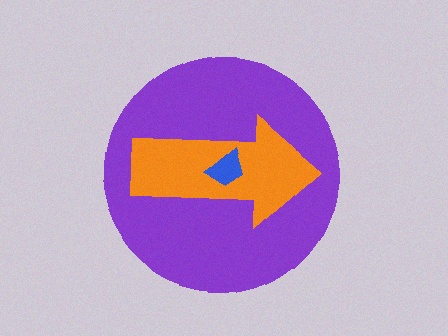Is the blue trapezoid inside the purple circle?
Yes.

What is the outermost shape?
The purple circle.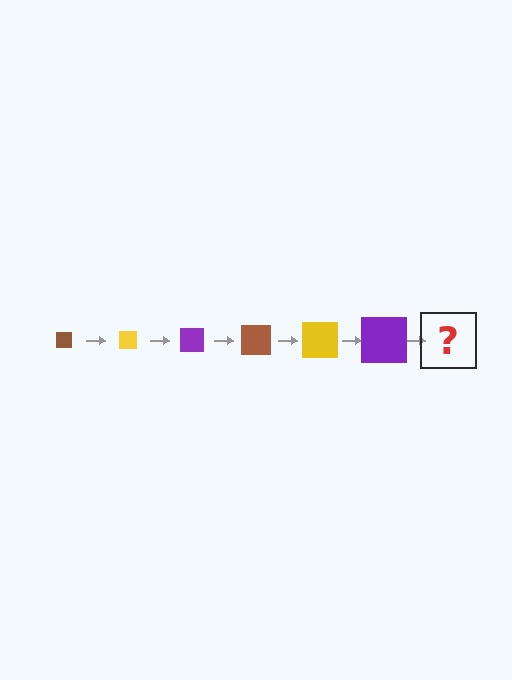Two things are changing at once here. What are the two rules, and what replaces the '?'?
The two rules are that the square grows larger each step and the color cycles through brown, yellow, and purple. The '?' should be a brown square, larger than the previous one.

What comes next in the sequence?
The next element should be a brown square, larger than the previous one.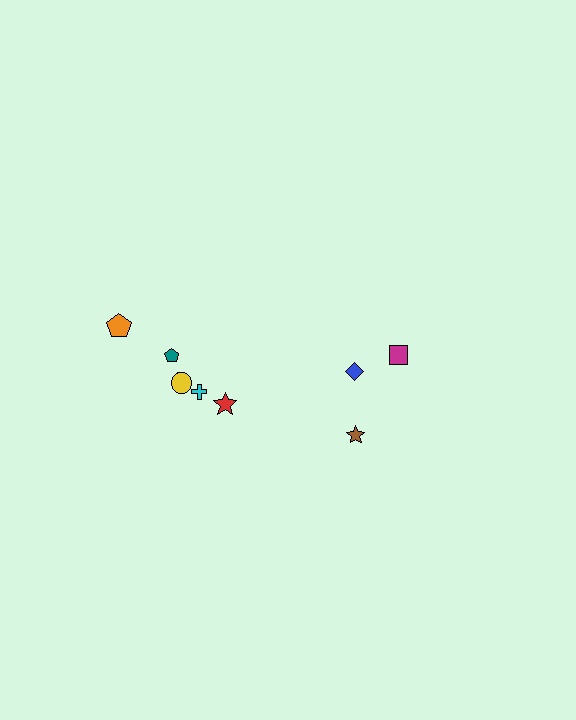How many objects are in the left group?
There are 6 objects.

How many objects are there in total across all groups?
There are 9 objects.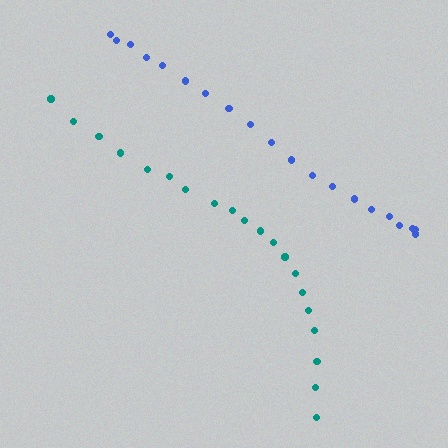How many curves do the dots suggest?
There are 2 distinct paths.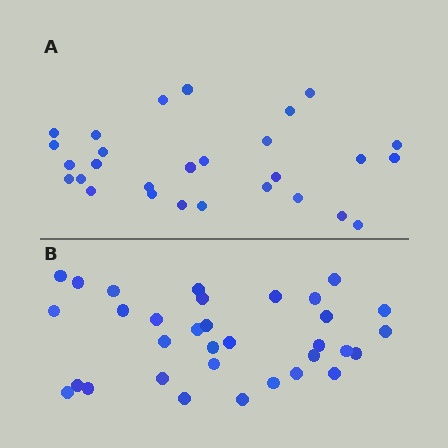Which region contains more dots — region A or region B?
Region B (the bottom region) has more dots.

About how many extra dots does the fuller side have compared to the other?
Region B has about 5 more dots than region A.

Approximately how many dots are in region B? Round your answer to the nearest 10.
About 30 dots. (The exact count is 33, which rounds to 30.)